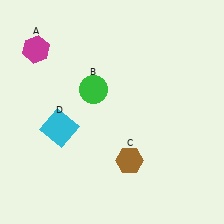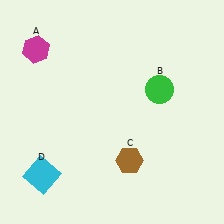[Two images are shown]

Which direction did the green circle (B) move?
The green circle (B) moved right.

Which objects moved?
The objects that moved are: the green circle (B), the cyan square (D).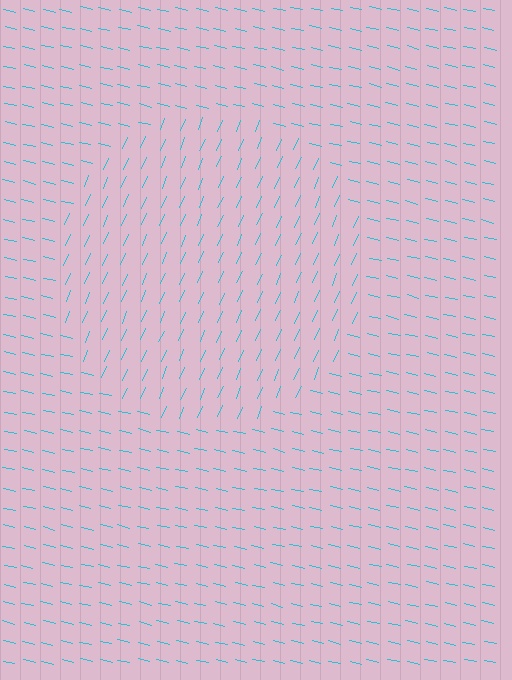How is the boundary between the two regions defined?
The boundary is defined purely by a change in line orientation (approximately 79 degrees difference). All lines are the same color and thickness.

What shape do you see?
I see a circle.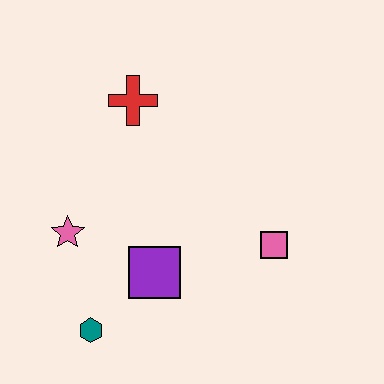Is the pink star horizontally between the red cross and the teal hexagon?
No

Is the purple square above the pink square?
No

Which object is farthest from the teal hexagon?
The red cross is farthest from the teal hexagon.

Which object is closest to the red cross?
The pink star is closest to the red cross.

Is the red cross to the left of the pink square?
Yes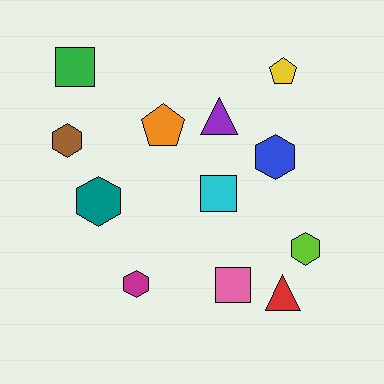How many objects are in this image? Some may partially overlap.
There are 12 objects.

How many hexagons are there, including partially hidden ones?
There are 5 hexagons.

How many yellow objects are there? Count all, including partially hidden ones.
There is 1 yellow object.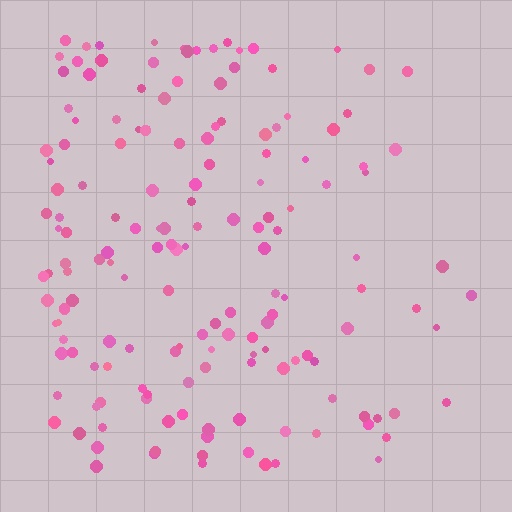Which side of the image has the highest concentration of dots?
The left.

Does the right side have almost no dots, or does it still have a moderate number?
Still a moderate number, just noticeably fewer than the left.